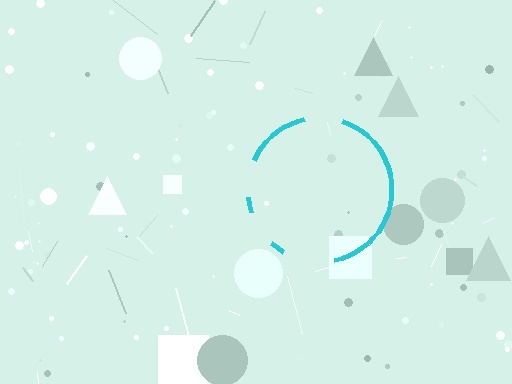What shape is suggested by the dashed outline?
The dashed outline suggests a circle.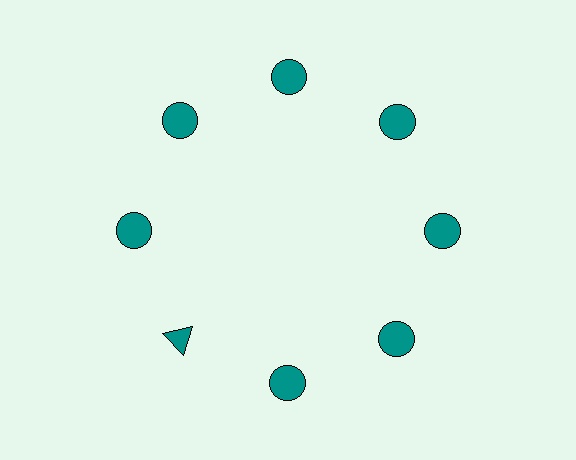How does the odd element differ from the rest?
It has a different shape: triangle instead of circle.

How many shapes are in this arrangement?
There are 8 shapes arranged in a ring pattern.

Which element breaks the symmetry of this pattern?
The teal triangle at roughly the 8 o'clock position breaks the symmetry. All other shapes are teal circles.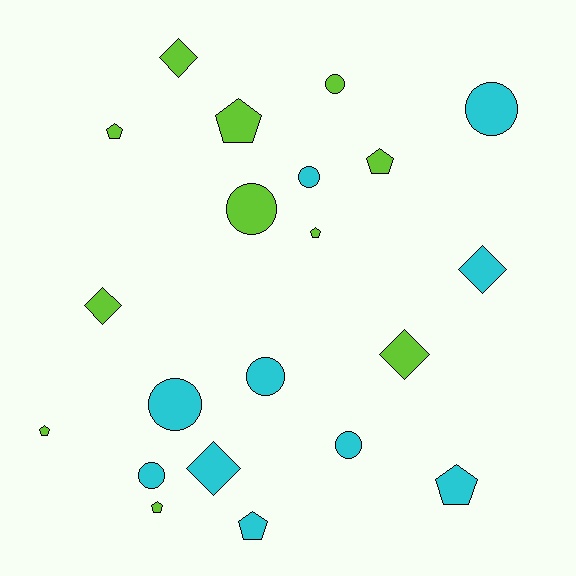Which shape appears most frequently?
Circle, with 8 objects.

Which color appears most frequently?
Lime, with 11 objects.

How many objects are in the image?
There are 21 objects.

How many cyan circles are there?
There are 6 cyan circles.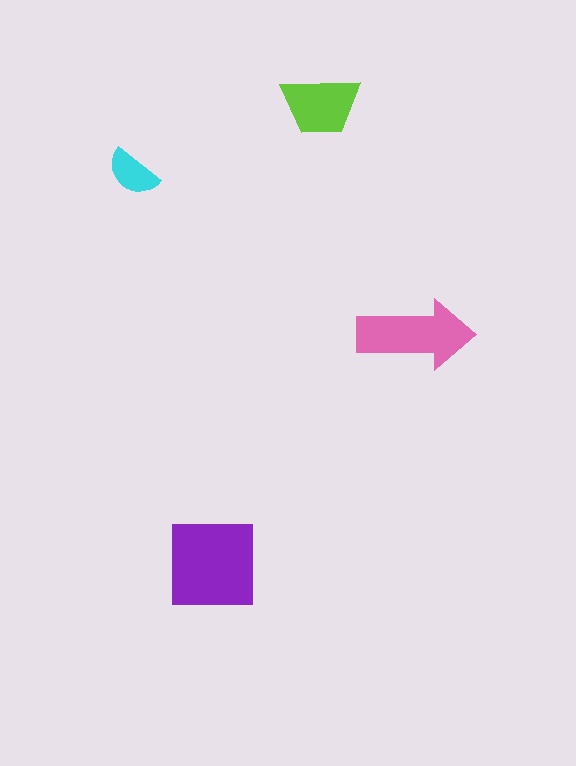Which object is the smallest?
The cyan semicircle.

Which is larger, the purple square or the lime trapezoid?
The purple square.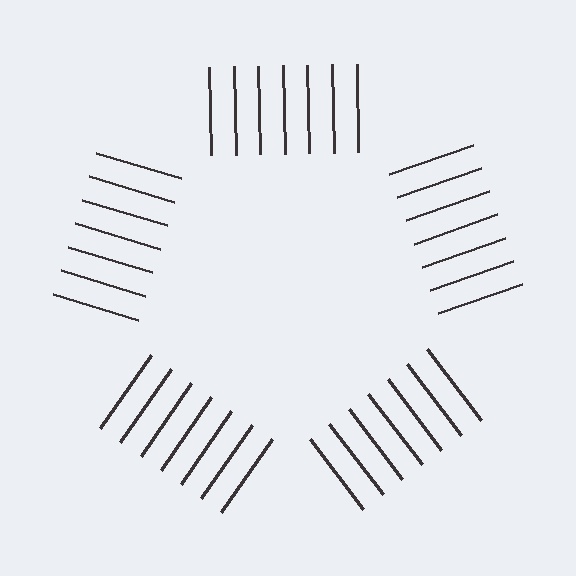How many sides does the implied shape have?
5 sides — the line-ends trace a pentagon.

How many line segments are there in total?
35 — 7 along each of the 5 edges.